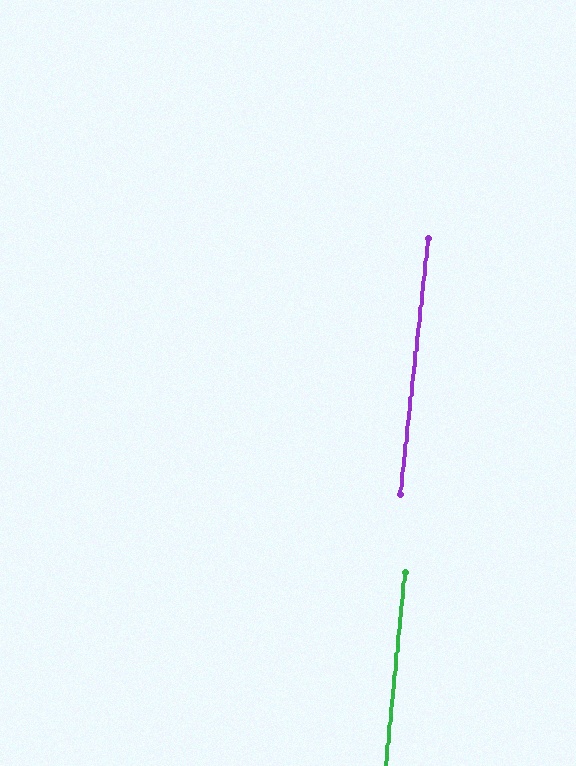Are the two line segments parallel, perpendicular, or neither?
Parallel — their directions differ by only 0.5°.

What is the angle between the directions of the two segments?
Approximately 1 degree.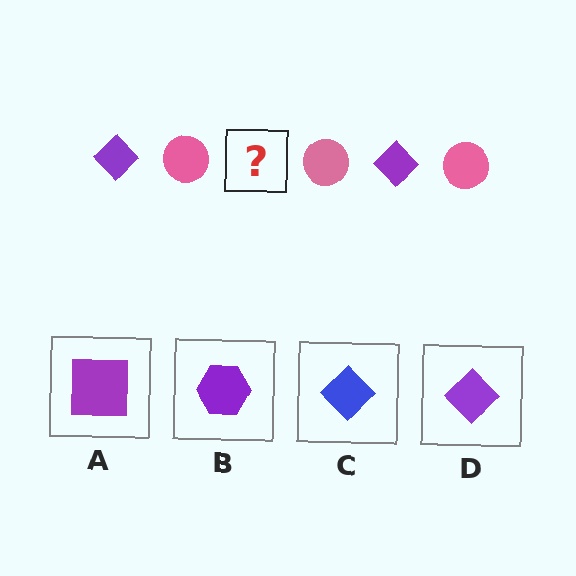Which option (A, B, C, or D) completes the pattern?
D.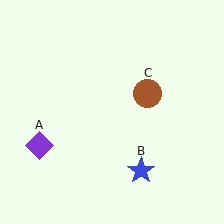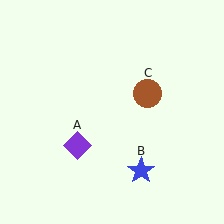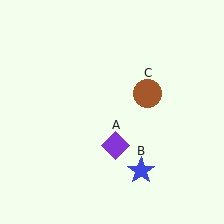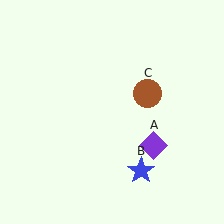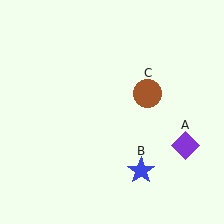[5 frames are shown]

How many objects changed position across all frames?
1 object changed position: purple diamond (object A).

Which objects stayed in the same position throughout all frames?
Blue star (object B) and brown circle (object C) remained stationary.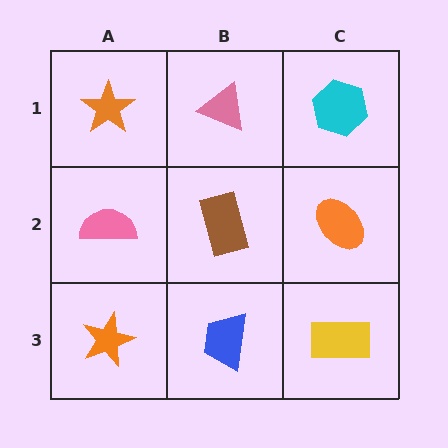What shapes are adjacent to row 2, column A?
An orange star (row 1, column A), an orange star (row 3, column A), a brown rectangle (row 2, column B).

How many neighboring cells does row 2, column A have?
3.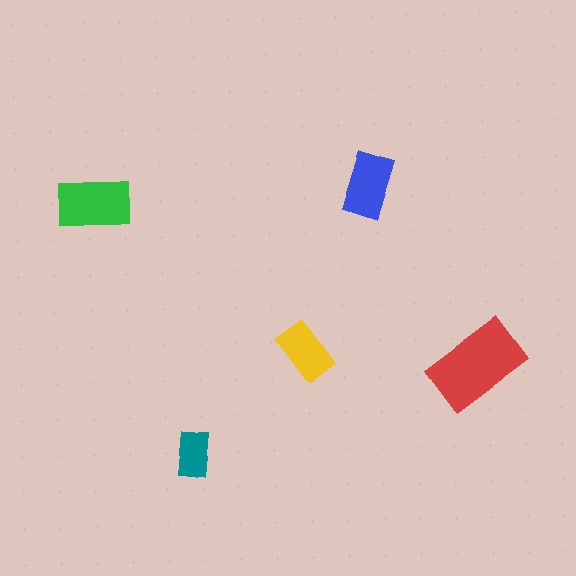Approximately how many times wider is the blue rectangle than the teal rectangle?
About 1.5 times wider.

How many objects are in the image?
There are 5 objects in the image.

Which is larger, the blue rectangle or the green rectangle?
The green one.